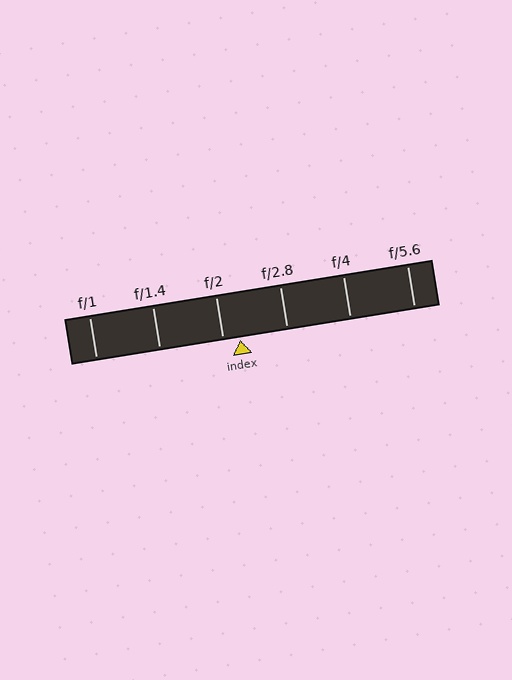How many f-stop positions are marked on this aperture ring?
There are 6 f-stop positions marked.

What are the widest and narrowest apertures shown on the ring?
The widest aperture shown is f/1 and the narrowest is f/5.6.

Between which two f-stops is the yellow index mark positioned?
The index mark is between f/2 and f/2.8.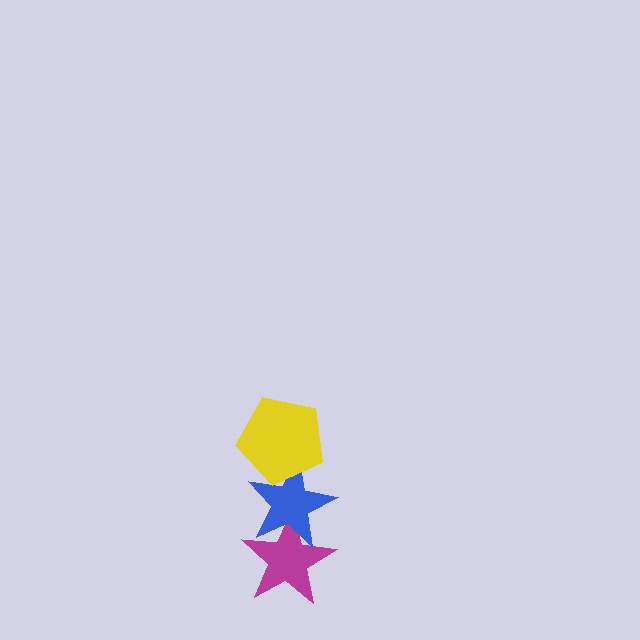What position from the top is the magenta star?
The magenta star is 3rd from the top.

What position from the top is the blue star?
The blue star is 2nd from the top.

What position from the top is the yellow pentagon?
The yellow pentagon is 1st from the top.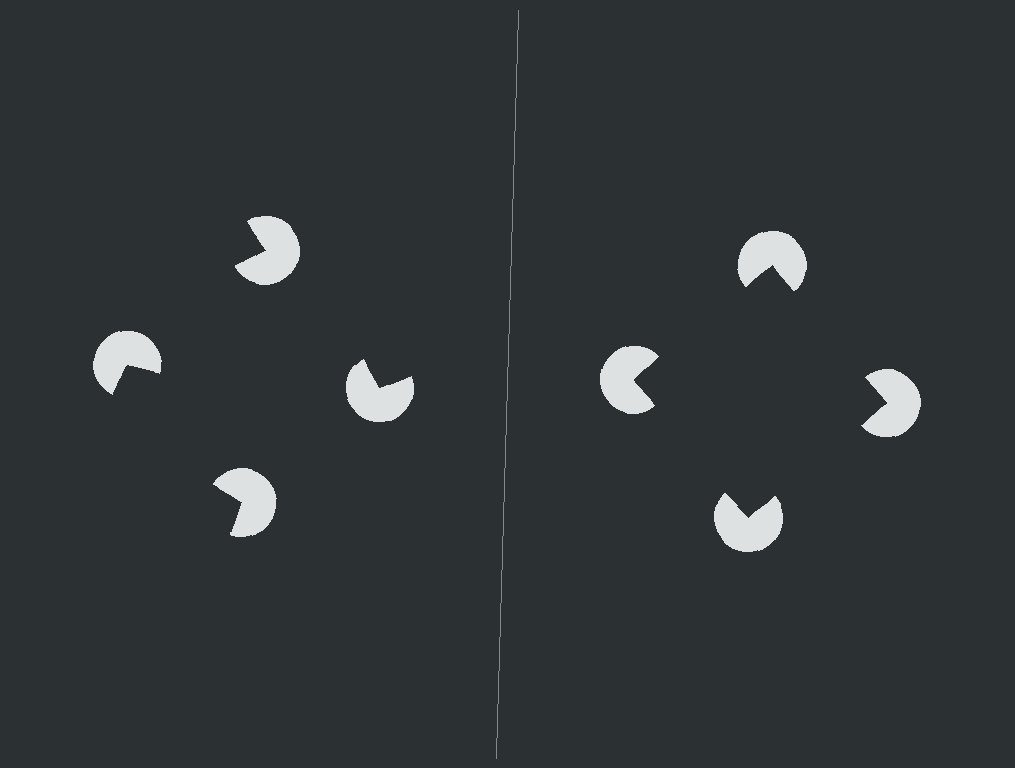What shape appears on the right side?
An illusory square.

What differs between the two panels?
The pac-man discs are positioned identically on both sides; only the wedge orientations differ. On the right they align to a square; on the left they are misaligned.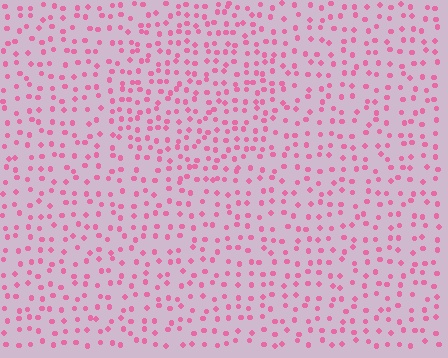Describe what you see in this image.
The image contains small pink elements arranged at two different densities. A circle-shaped region is visible where the elements are more densely packed than the surrounding area.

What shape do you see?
I see a circle.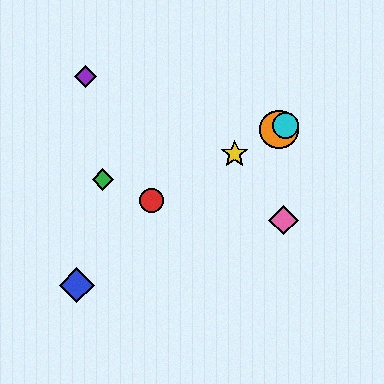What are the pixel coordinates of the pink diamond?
The pink diamond is at (283, 220).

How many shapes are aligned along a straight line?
4 shapes (the red circle, the yellow star, the orange circle, the cyan circle) are aligned along a straight line.